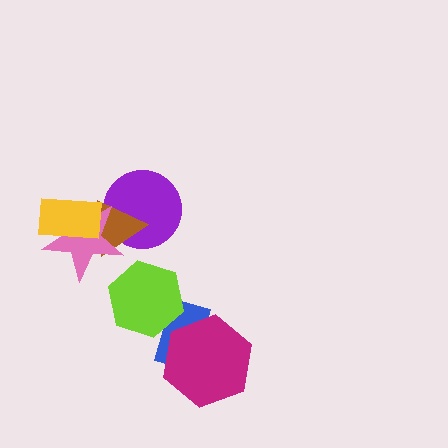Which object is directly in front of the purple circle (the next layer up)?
The brown triangle is directly in front of the purple circle.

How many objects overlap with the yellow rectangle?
2 objects overlap with the yellow rectangle.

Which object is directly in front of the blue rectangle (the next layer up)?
The magenta hexagon is directly in front of the blue rectangle.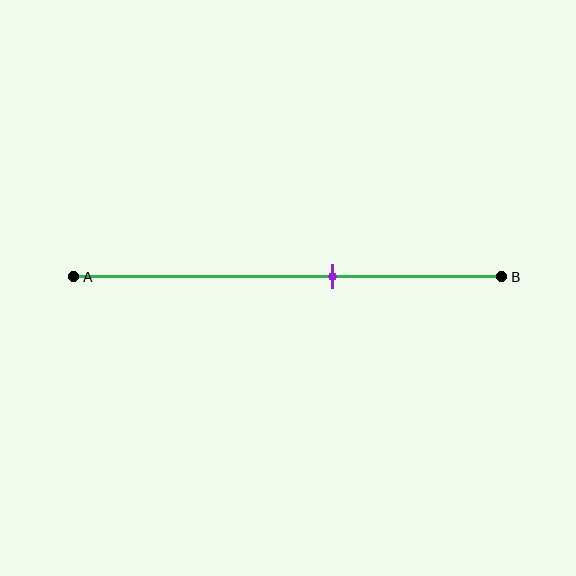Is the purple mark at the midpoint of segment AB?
No, the mark is at about 60% from A, not at the 50% midpoint.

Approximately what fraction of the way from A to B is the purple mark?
The purple mark is approximately 60% of the way from A to B.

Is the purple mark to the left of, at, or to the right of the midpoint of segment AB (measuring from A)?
The purple mark is to the right of the midpoint of segment AB.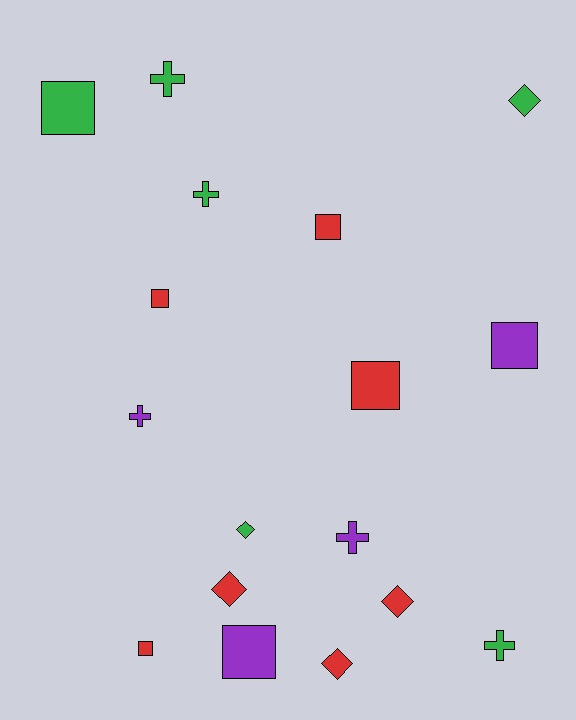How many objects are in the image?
There are 17 objects.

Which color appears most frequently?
Red, with 7 objects.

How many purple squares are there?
There are 2 purple squares.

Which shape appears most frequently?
Square, with 7 objects.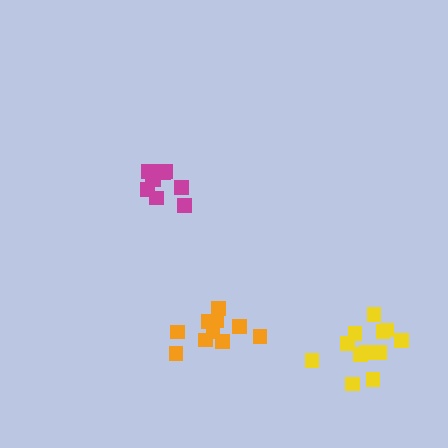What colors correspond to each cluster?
The clusters are colored: magenta, orange, yellow.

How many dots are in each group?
Group 1: 10 dots, Group 2: 10 dots, Group 3: 12 dots (32 total).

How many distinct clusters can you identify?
There are 3 distinct clusters.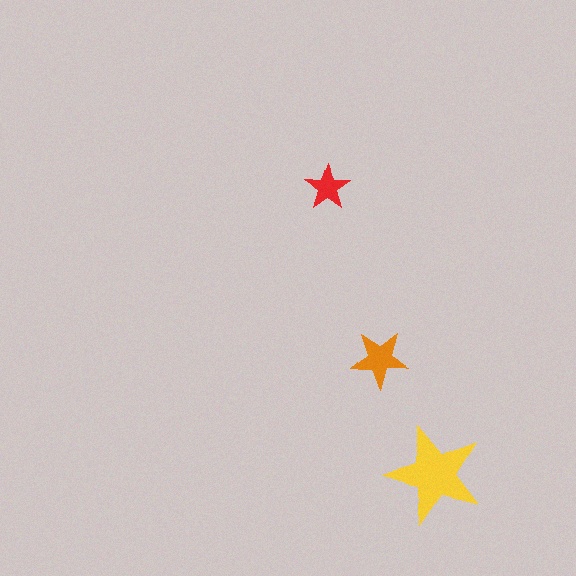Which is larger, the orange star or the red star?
The orange one.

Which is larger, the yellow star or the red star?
The yellow one.